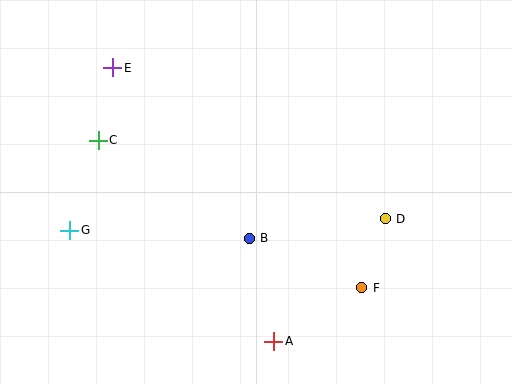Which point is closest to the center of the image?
Point B at (249, 238) is closest to the center.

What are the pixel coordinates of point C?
Point C is at (98, 140).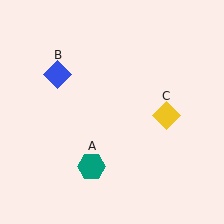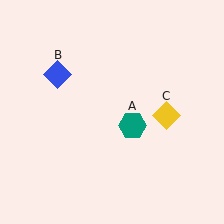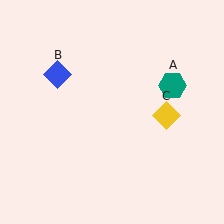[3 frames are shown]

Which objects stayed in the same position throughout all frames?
Blue diamond (object B) and yellow diamond (object C) remained stationary.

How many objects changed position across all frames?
1 object changed position: teal hexagon (object A).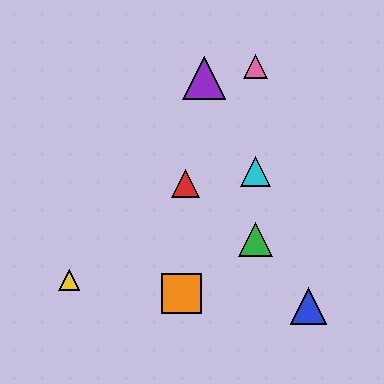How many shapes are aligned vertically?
3 shapes (the green triangle, the cyan triangle, the pink triangle) are aligned vertically.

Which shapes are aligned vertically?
The green triangle, the cyan triangle, the pink triangle are aligned vertically.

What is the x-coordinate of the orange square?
The orange square is at x≈182.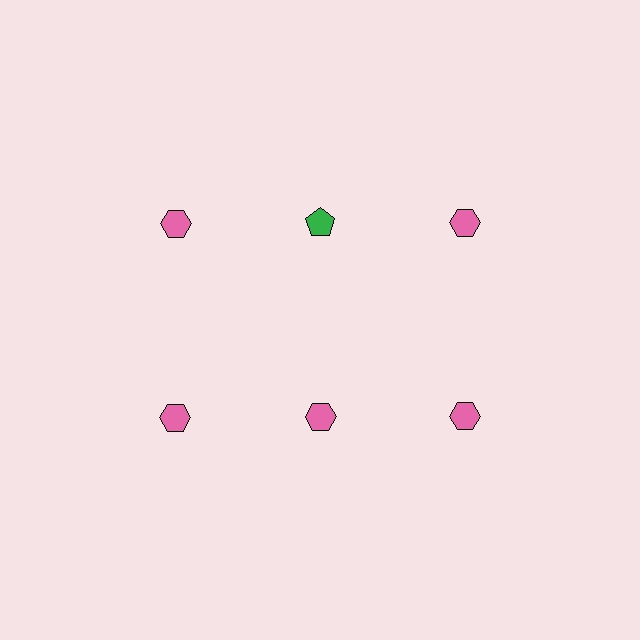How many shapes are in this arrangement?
There are 6 shapes arranged in a grid pattern.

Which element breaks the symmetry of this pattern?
The green pentagon in the top row, second from left column breaks the symmetry. All other shapes are pink hexagons.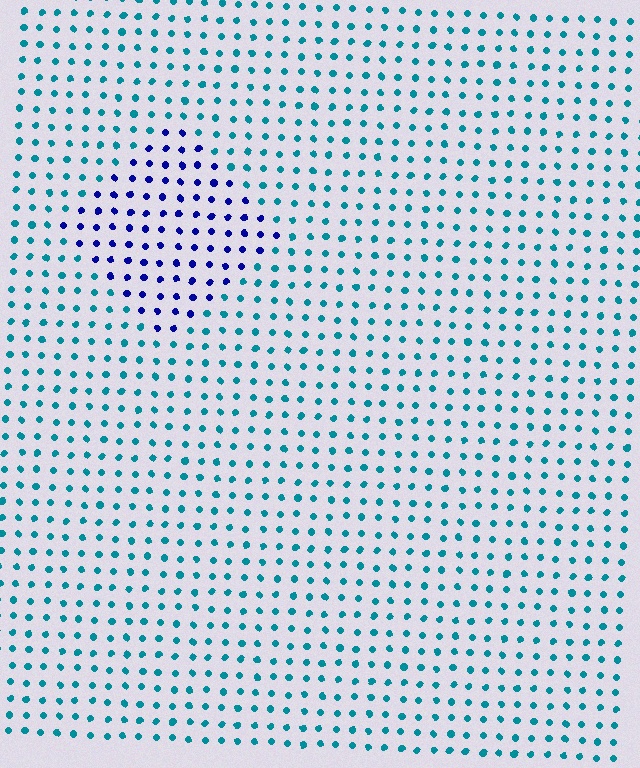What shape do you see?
I see a diamond.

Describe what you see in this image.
The image is filled with small teal elements in a uniform arrangement. A diamond-shaped region is visible where the elements are tinted to a slightly different hue, forming a subtle color boundary.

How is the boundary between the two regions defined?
The boundary is defined purely by a slight shift in hue (about 53 degrees). Spacing, size, and orientation are identical on both sides.